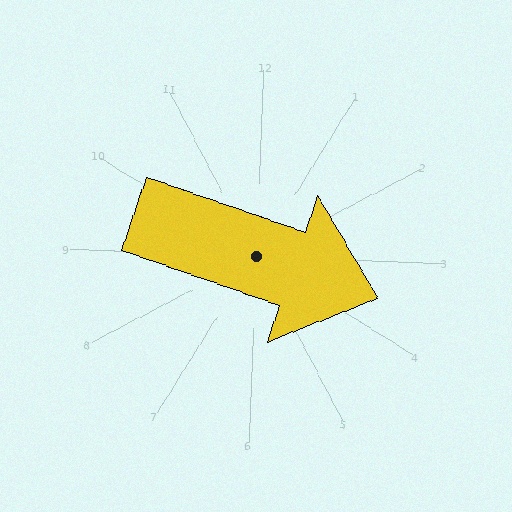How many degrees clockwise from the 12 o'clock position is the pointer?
Approximately 107 degrees.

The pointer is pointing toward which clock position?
Roughly 4 o'clock.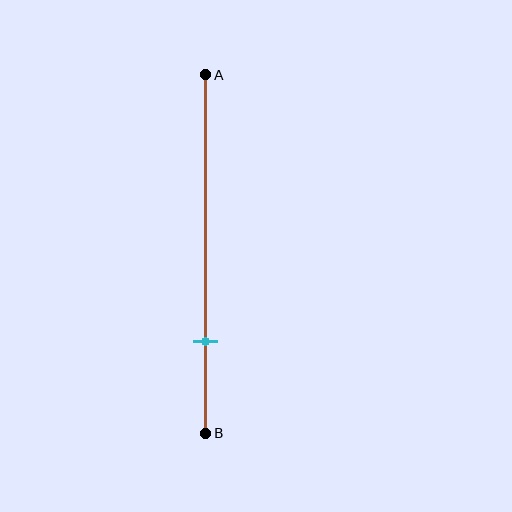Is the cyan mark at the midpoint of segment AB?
No, the mark is at about 75% from A, not at the 50% midpoint.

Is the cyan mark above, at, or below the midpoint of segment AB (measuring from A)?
The cyan mark is below the midpoint of segment AB.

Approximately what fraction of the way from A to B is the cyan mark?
The cyan mark is approximately 75% of the way from A to B.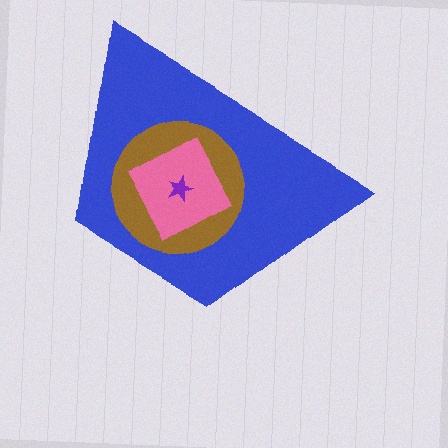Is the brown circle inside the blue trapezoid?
Yes.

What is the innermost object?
The purple star.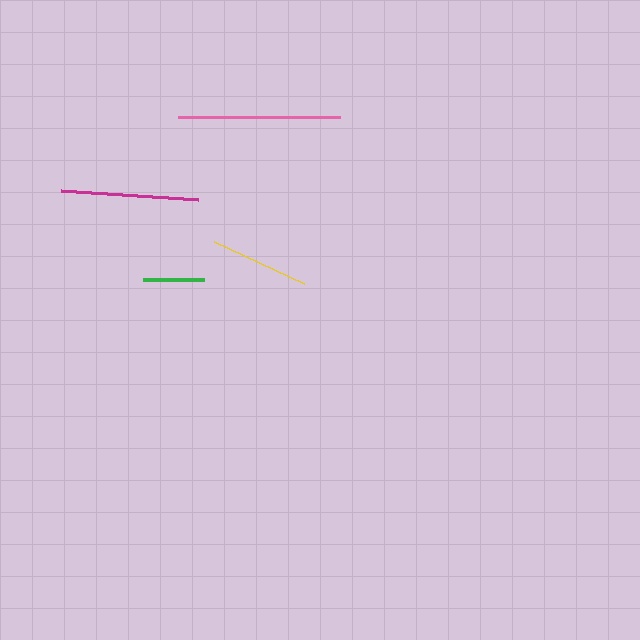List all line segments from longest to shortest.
From longest to shortest: pink, magenta, yellow, green.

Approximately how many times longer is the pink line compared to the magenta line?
The pink line is approximately 1.2 times the length of the magenta line.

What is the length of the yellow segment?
The yellow segment is approximately 100 pixels long.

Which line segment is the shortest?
The green line is the shortest at approximately 61 pixels.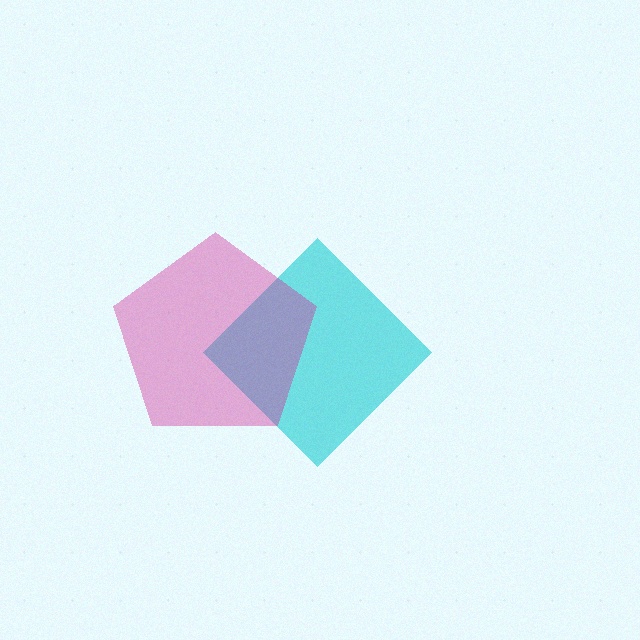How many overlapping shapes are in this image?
There are 2 overlapping shapes in the image.